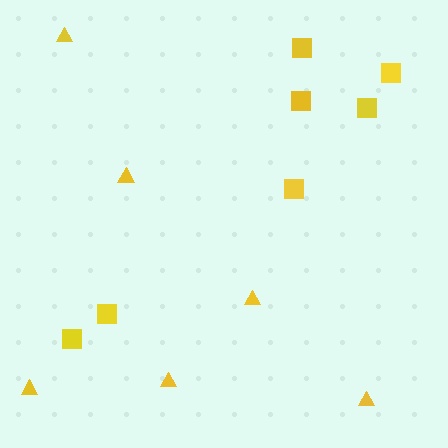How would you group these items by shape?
There are 2 groups: one group of squares (7) and one group of triangles (6).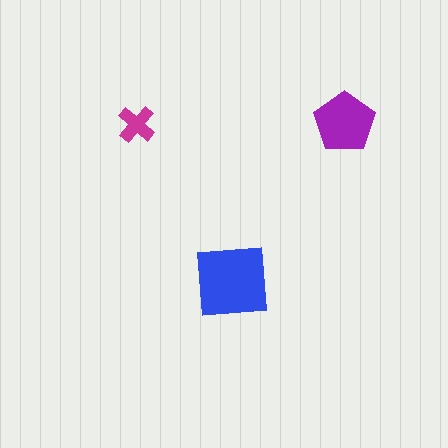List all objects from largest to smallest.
The blue square, the purple pentagon, the magenta cross.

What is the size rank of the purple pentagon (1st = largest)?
2nd.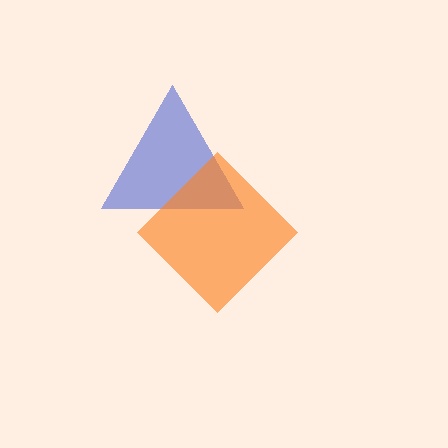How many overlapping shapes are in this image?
There are 2 overlapping shapes in the image.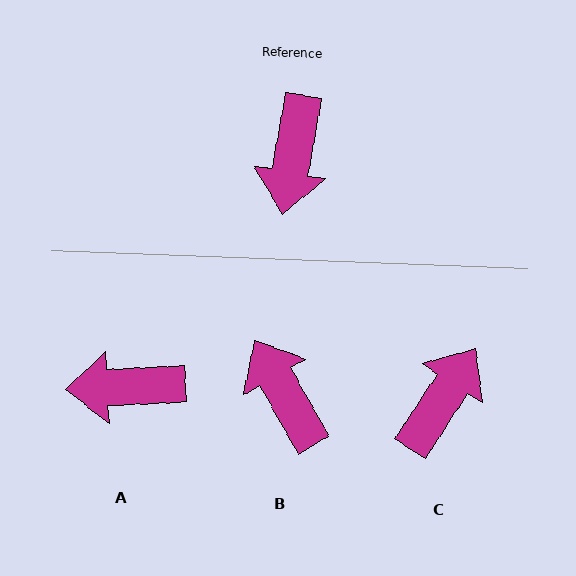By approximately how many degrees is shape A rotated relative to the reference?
Approximately 77 degrees clockwise.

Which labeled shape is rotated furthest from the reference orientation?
C, about 157 degrees away.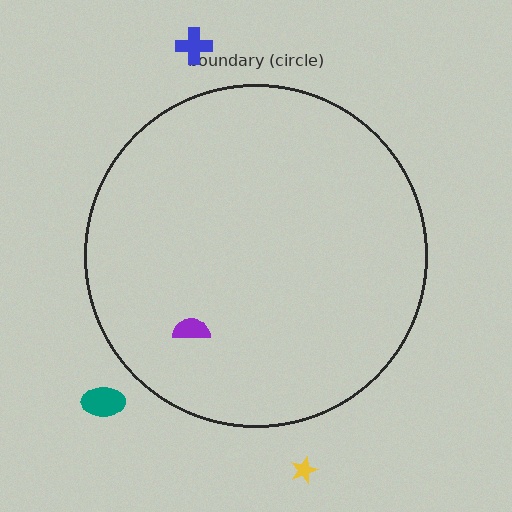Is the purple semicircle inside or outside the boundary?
Inside.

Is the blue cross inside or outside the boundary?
Outside.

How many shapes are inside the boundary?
1 inside, 3 outside.